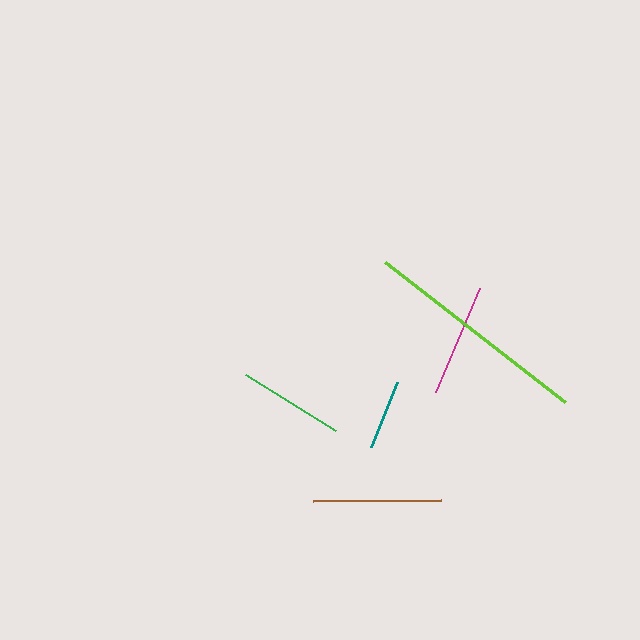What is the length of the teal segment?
The teal segment is approximately 70 pixels long.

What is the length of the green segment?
The green segment is approximately 106 pixels long.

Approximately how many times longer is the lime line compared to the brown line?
The lime line is approximately 1.8 times the length of the brown line.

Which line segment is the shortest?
The teal line is the shortest at approximately 70 pixels.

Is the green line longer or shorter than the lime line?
The lime line is longer than the green line.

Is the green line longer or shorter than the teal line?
The green line is longer than the teal line.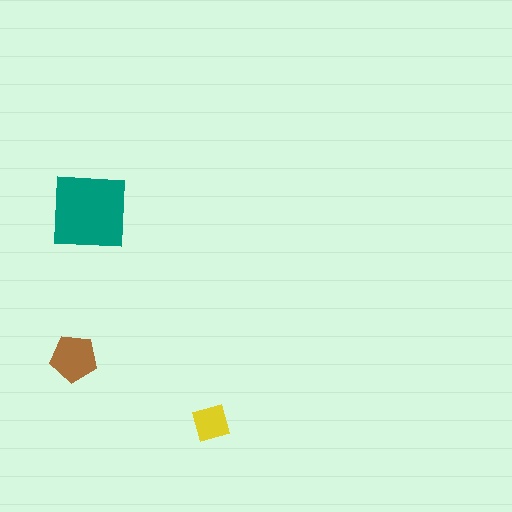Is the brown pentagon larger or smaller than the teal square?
Smaller.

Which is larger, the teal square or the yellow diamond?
The teal square.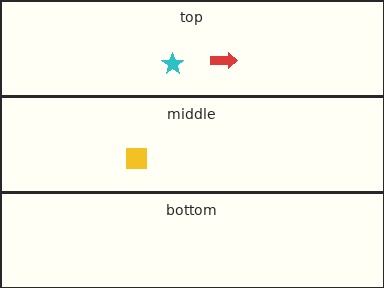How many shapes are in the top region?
2.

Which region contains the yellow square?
The middle region.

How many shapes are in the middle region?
1.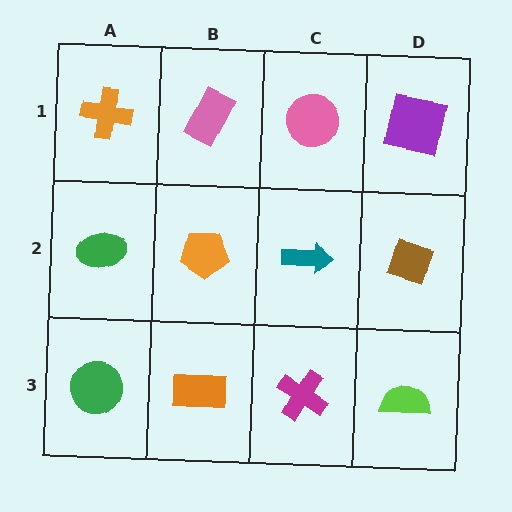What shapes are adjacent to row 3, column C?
A teal arrow (row 2, column C), an orange rectangle (row 3, column B), a lime semicircle (row 3, column D).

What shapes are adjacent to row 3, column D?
A brown diamond (row 2, column D), a magenta cross (row 3, column C).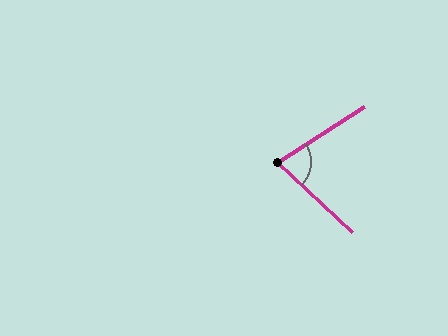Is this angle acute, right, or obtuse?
It is acute.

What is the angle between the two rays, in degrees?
Approximately 76 degrees.